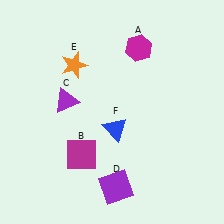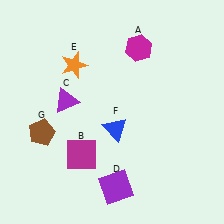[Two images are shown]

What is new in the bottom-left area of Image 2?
A brown pentagon (G) was added in the bottom-left area of Image 2.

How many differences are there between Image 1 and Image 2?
There is 1 difference between the two images.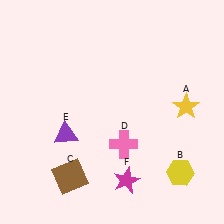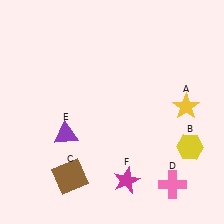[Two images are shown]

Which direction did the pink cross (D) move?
The pink cross (D) moved right.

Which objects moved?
The objects that moved are: the yellow hexagon (B), the pink cross (D).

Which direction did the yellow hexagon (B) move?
The yellow hexagon (B) moved up.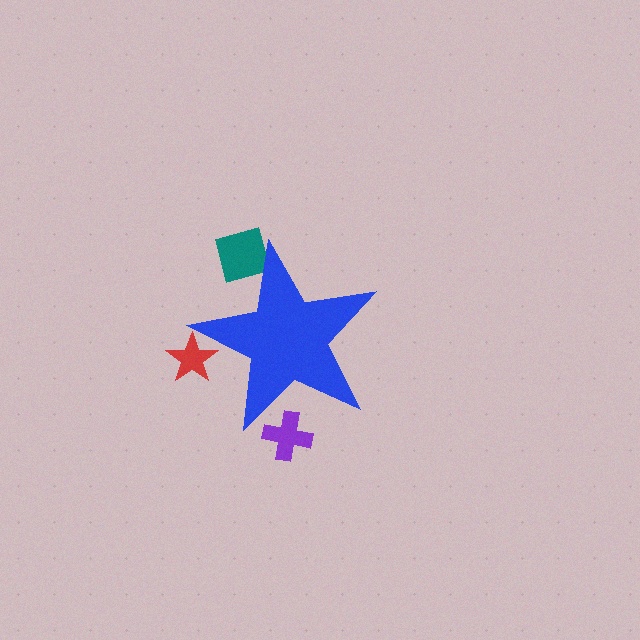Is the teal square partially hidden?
Yes, the teal square is partially hidden behind the blue star.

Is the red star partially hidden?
Yes, the red star is partially hidden behind the blue star.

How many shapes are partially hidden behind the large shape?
3 shapes are partially hidden.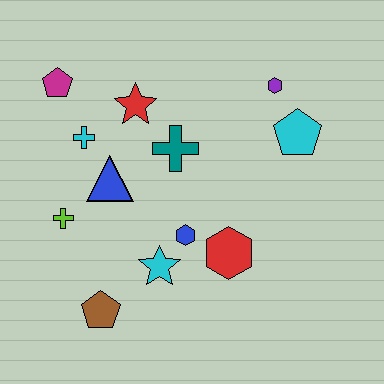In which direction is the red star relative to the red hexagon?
The red star is above the red hexagon.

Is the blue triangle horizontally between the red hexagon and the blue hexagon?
No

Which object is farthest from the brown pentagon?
The purple hexagon is farthest from the brown pentagon.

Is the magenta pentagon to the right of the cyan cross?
No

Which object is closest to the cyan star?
The blue hexagon is closest to the cyan star.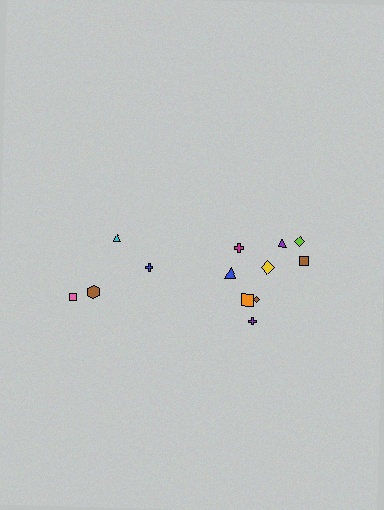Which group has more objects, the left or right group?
The right group.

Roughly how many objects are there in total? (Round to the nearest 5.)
Roughly 15 objects in total.